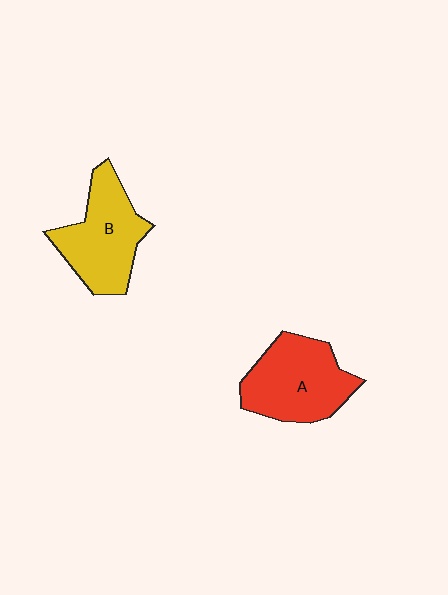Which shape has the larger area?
Shape A (red).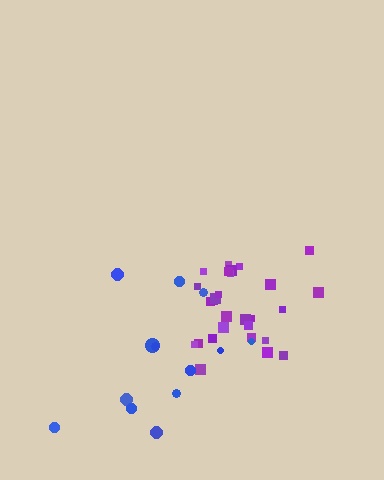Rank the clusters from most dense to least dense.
purple, blue.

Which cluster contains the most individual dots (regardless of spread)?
Purple (28).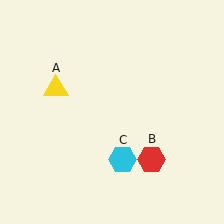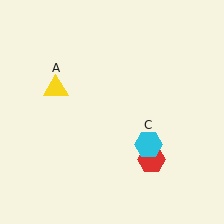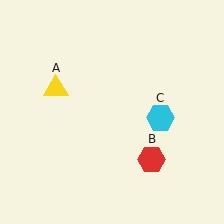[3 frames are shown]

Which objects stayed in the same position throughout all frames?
Yellow triangle (object A) and red hexagon (object B) remained stationary.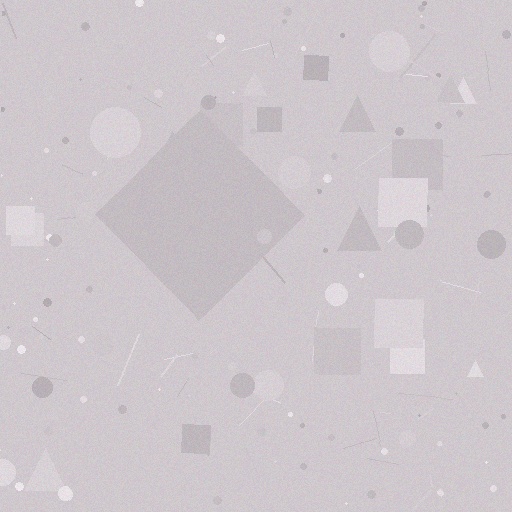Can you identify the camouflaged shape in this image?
The camouflaged shape is a diamond.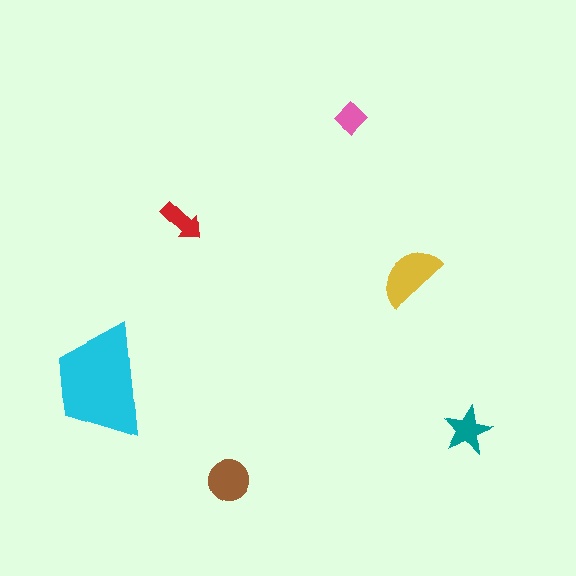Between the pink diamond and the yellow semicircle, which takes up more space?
The yellow semicircle.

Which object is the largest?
The cyan trapezoid.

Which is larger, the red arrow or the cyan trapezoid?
The cyan trapezoid.